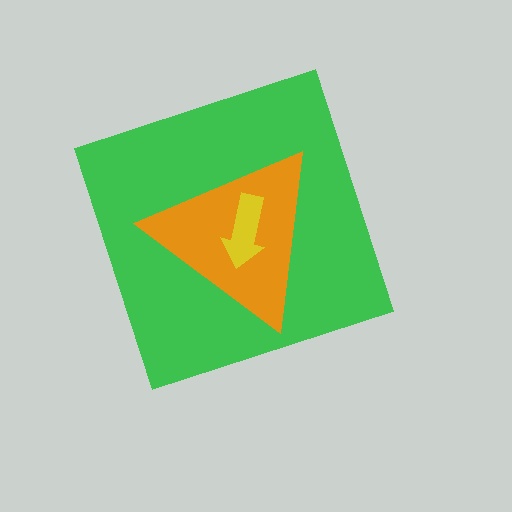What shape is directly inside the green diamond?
The orange triangle.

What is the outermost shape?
The green diamond.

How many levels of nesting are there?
3.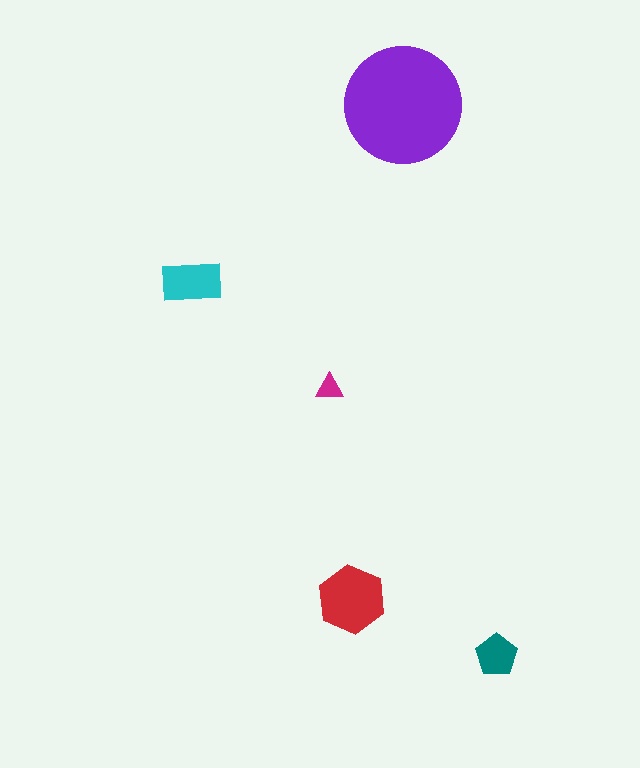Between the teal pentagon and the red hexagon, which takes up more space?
The red hexagon.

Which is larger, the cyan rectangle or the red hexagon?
The red hexagon.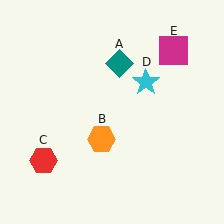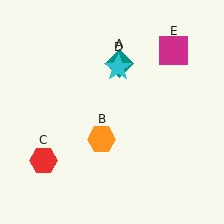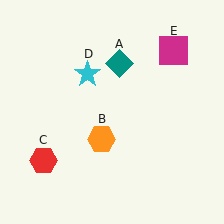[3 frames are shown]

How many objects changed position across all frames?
1 object changed position: cyan star (object D).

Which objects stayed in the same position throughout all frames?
Teal diamond (object A) and orange hexagon (object B) and red hexagon (object C) and magenta square (object E) remained stationary.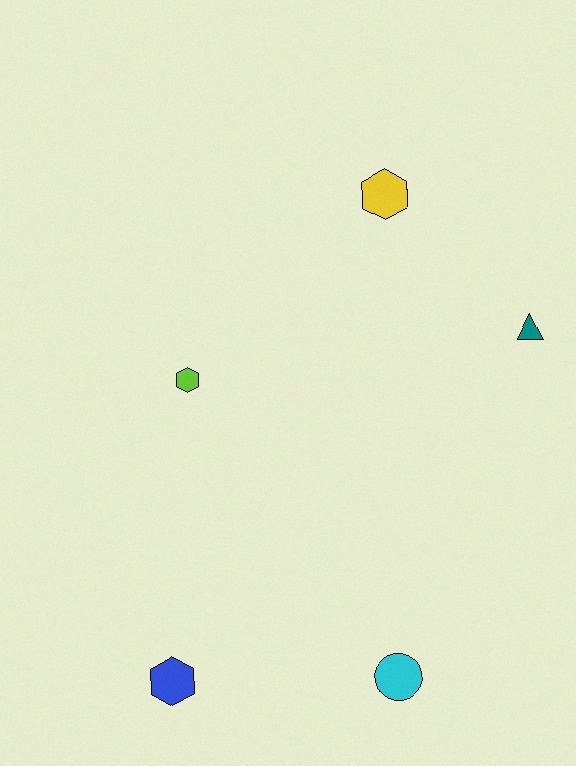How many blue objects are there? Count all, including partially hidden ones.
There is 1 blue object.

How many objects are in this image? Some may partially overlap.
There are 5 objects.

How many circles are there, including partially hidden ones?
There is 1 circle.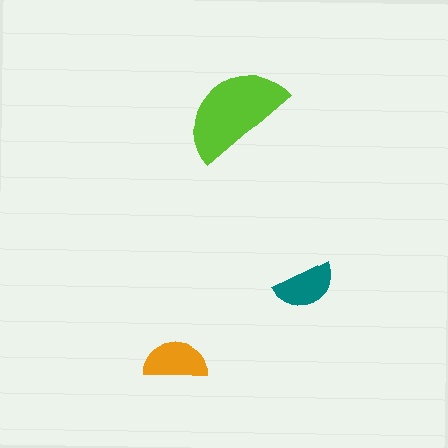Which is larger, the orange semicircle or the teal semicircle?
The orange one.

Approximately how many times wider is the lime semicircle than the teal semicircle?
About 2 times wider.